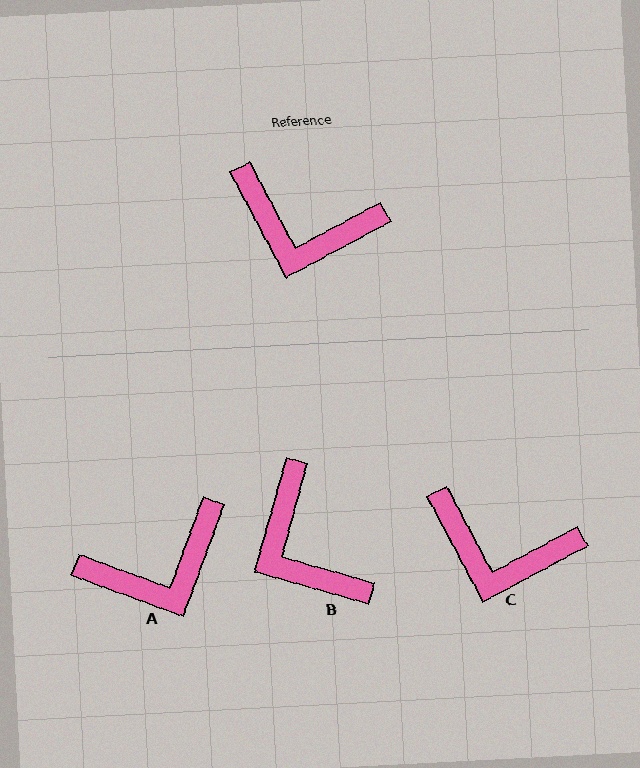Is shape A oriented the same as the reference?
No, it is off by about 42 degrees.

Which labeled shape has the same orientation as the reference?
C.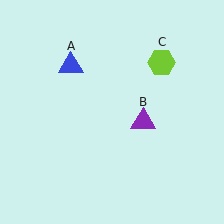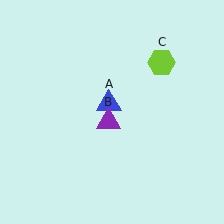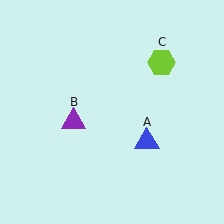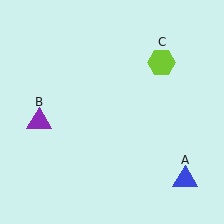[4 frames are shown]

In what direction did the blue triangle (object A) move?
The blue triangle (object A) moved down and to the right.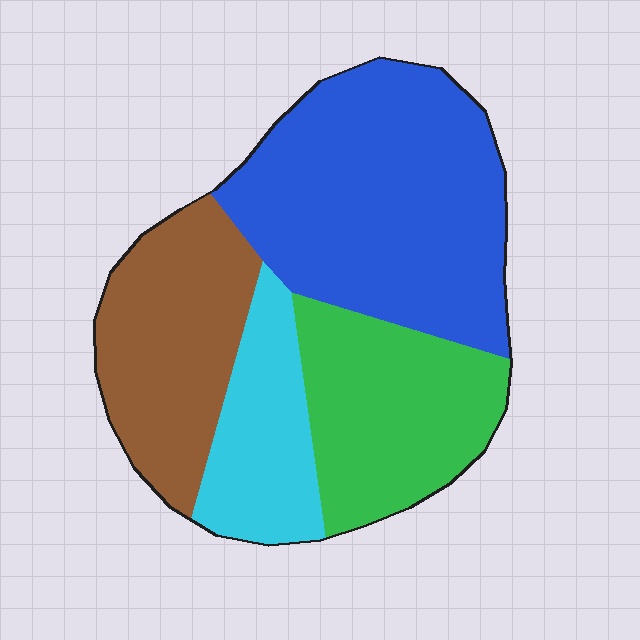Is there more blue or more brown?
Blue.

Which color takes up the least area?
Cyan, at roughly 15%.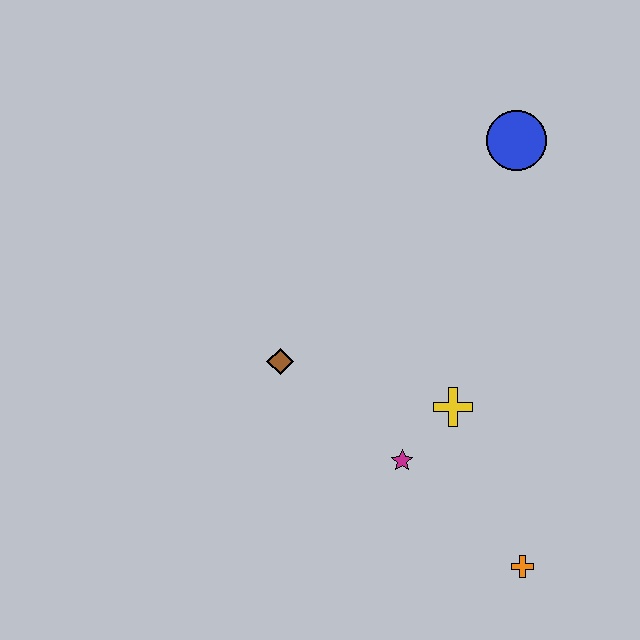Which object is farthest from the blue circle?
The orange cross is farthest from the blue circle.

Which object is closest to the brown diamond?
The magenta star is closest to the brown diamond.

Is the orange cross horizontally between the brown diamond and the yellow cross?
No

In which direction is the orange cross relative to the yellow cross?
The orange cross is below the yellow cross.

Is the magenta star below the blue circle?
Yes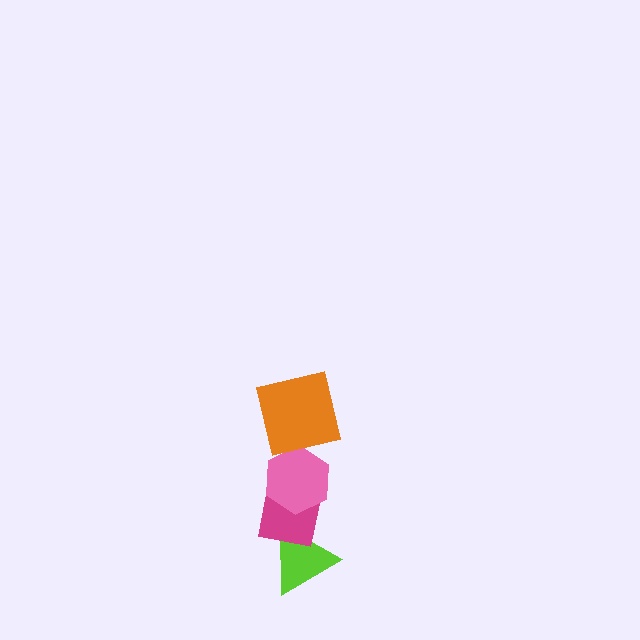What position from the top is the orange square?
The orange square is 1st from the top.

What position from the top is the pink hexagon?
The pink hexagon is 2nd from the top.